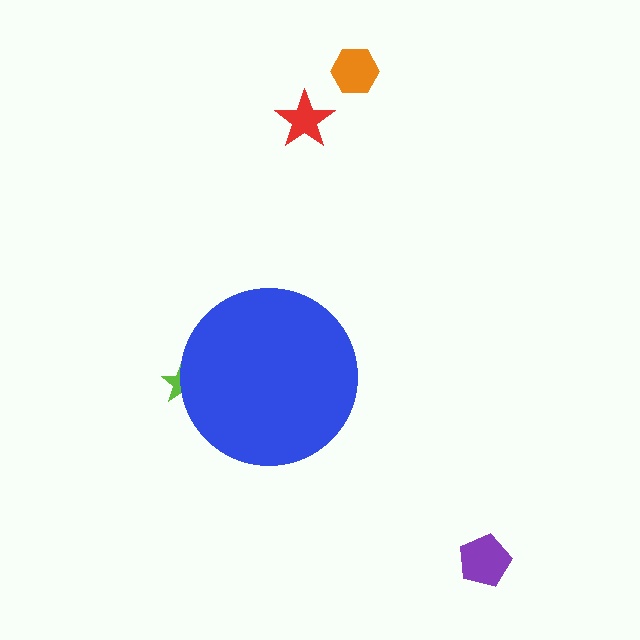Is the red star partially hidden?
No, the red star is fully visible.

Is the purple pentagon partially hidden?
No, the purple pentagon is fully visible.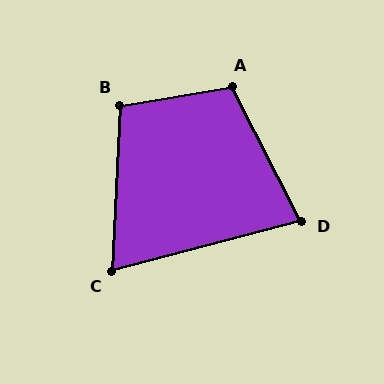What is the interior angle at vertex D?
Approximately 78 degrees (acute).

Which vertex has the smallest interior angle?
C, at approximately 73 degrees.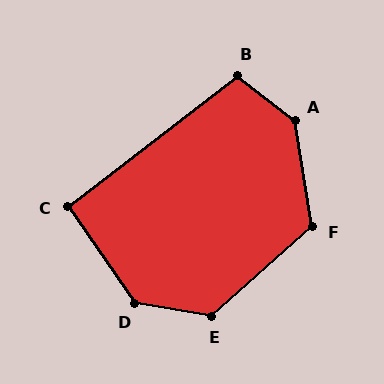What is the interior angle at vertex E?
Approximately 129 degrees (obtuse).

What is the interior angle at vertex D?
Approximately 134 degrees (obtuse).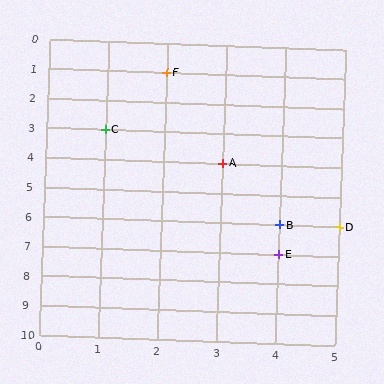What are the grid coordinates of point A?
Point A is at grid coordinates (3, 4).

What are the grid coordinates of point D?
Point D is at grid coordinates (5, 6).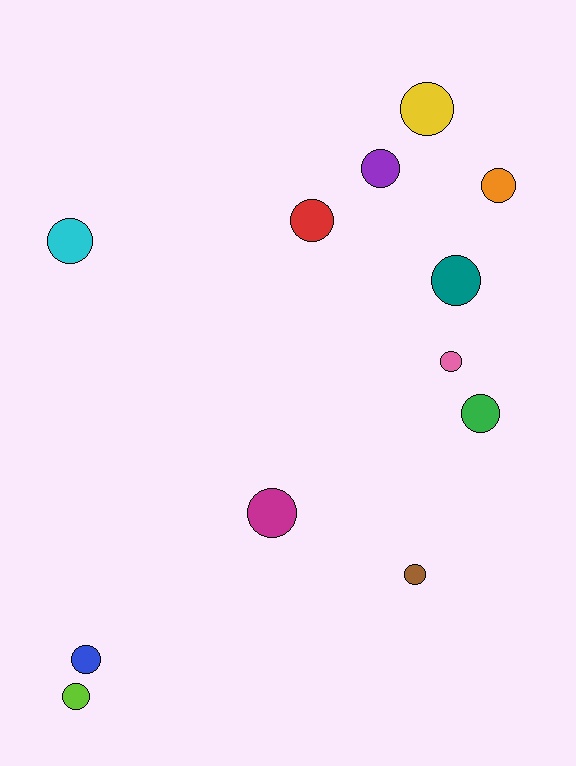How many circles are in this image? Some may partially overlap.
There are 12 circles.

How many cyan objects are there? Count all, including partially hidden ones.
There is 1 cyan object.